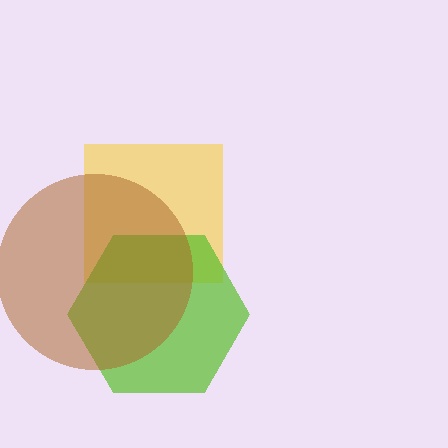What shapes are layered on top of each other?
The layered shapes are: a yellow square, a lime hexagon, a brown circle.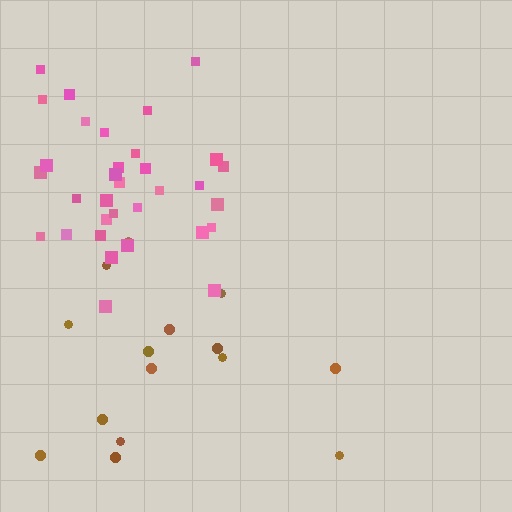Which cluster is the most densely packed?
Pink.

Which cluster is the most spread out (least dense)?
Brown.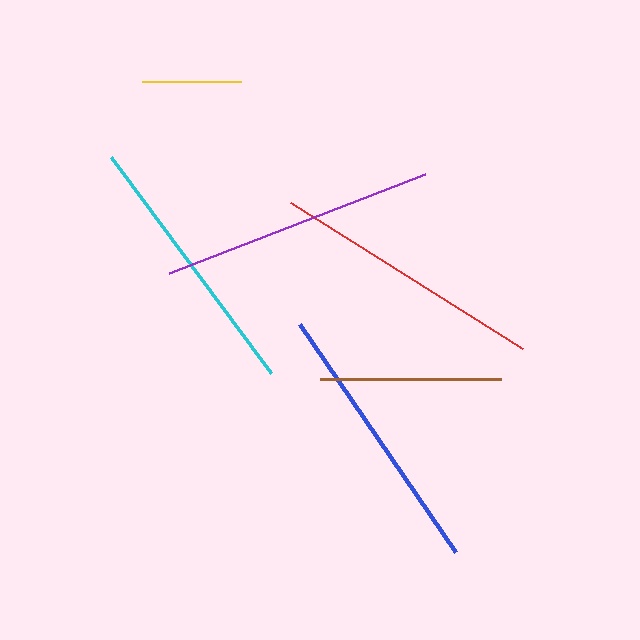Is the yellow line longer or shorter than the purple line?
The purple line is longer than the yellow line.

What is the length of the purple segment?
The purple segment is approximately 275 pixels long.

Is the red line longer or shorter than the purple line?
The purple line is longer than the red line.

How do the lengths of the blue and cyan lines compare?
The blue and cyan lines are approximately the same length.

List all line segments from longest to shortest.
From longest to shortest: blue, purple, red, cyan, brown, yellow.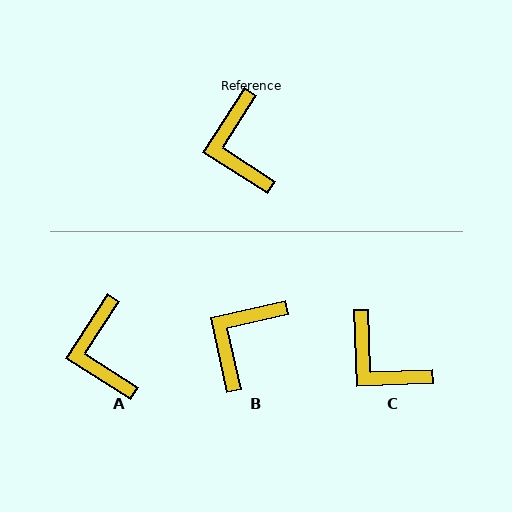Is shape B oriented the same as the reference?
No, it is off by about 45 degrees.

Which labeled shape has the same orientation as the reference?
A.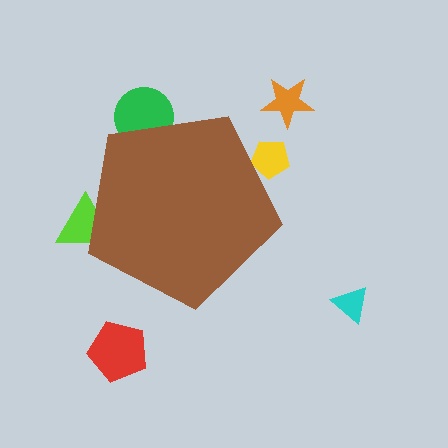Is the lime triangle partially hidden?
Yes, the lime triangle is partially hidden behind the brown pentagon.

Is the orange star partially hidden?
No, the orange star is fully visible.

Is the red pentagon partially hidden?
No, the red pentagon is fully visible.